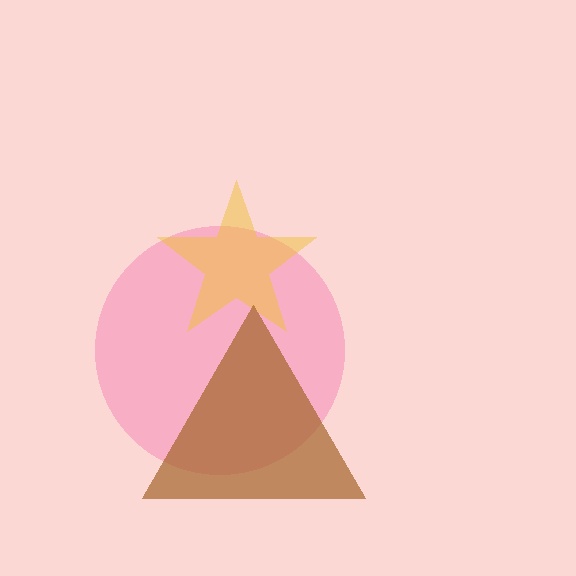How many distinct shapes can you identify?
There are 3 distinct shapes: a pink circle, a yellow star, a brown triangle.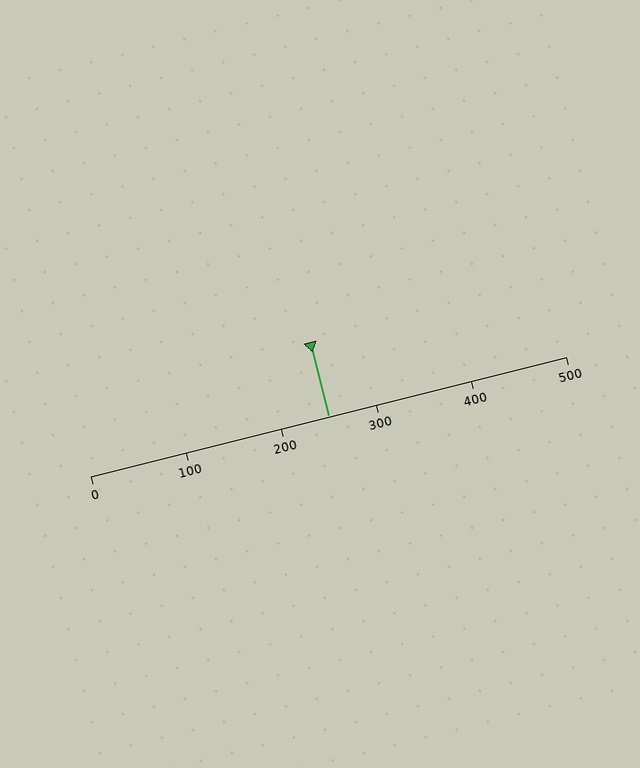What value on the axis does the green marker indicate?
The marker indicates approximately 250.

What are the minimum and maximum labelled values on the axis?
The axis runs from 0 to 500.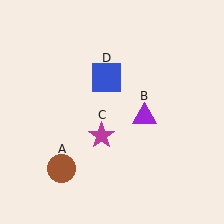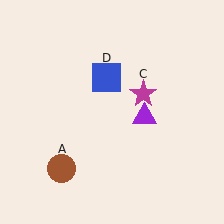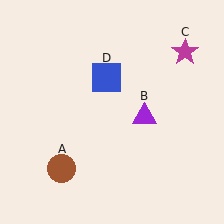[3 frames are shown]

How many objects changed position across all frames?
1 object changed position: magenta star (object C).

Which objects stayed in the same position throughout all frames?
Brown circle (object A) and purple triangle (object B) and blue square (object D) remained stationary.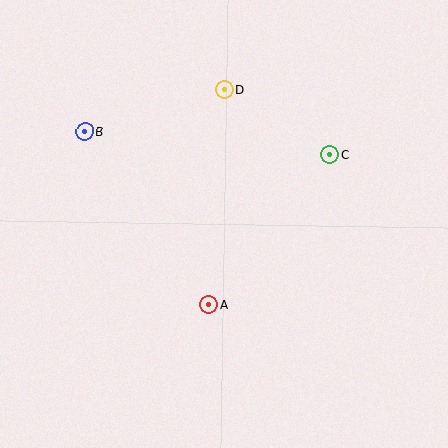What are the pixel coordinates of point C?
Point C is at (330, 154).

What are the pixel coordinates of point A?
Point A is at (208, 304).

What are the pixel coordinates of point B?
Point B is at (85, 131).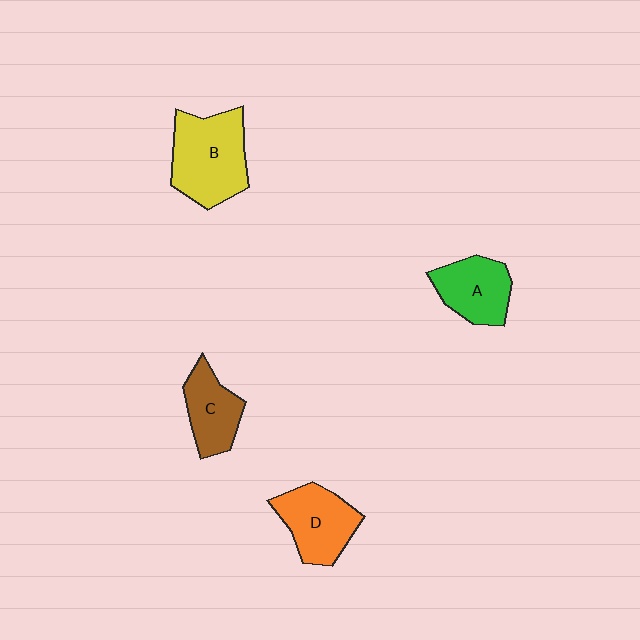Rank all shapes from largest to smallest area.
From largest to smallest: B (yellow), D (orange), A (green), C (brown).